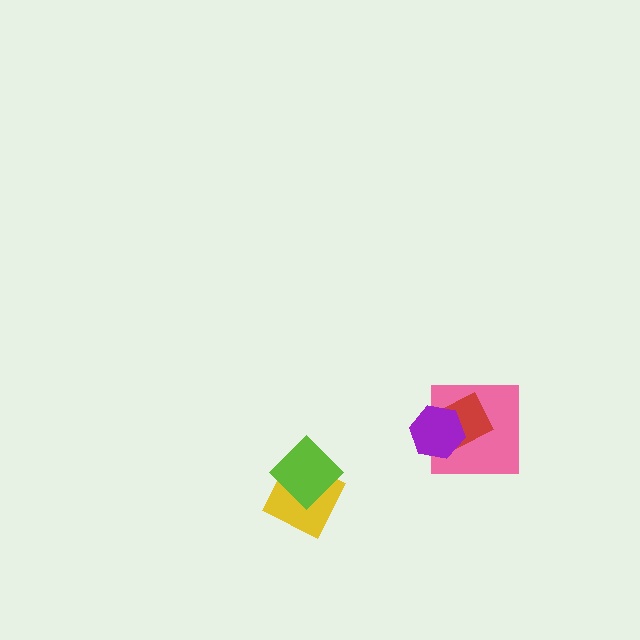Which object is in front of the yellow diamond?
The lime diamond is in front of the yellow diamond.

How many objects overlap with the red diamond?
2 objects overlap with the red diamond.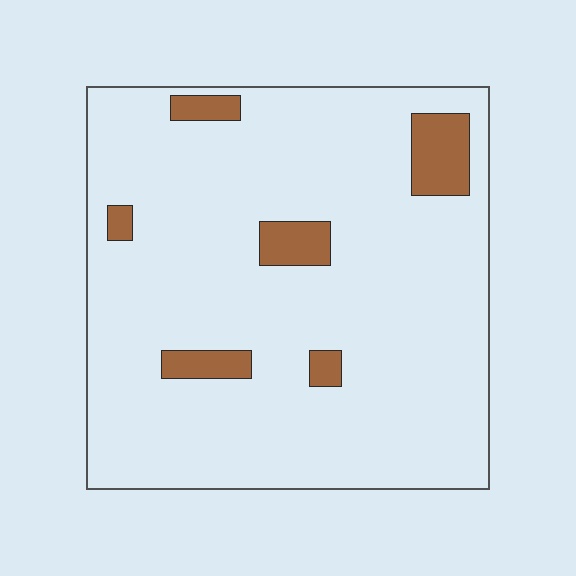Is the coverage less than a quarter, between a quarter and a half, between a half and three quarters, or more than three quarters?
Less than a quarter.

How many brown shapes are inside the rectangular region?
6.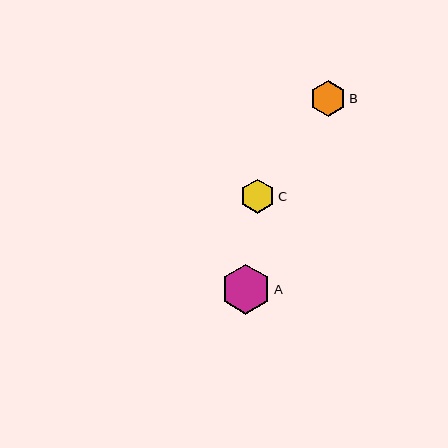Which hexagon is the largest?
Hexagon A is the largest with a size of approximately 50 pixels.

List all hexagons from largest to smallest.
From largest to smallest: A, B, C.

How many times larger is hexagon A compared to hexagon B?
Hexagon A is approximately 1.4 times the size of hexagon B.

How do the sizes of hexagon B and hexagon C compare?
Hexagon B and hexagon C are approximately the same size.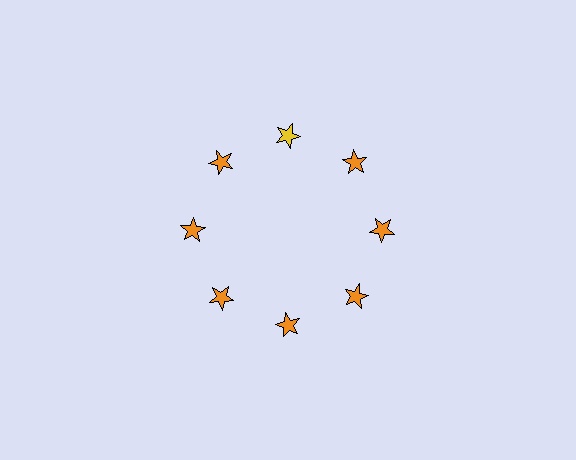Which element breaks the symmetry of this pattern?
The yellow star at roughly the 12 o'clock position breaks the symmetry. All other shapes are orange stars.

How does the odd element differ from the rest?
It has a different color: yellow instead of orange.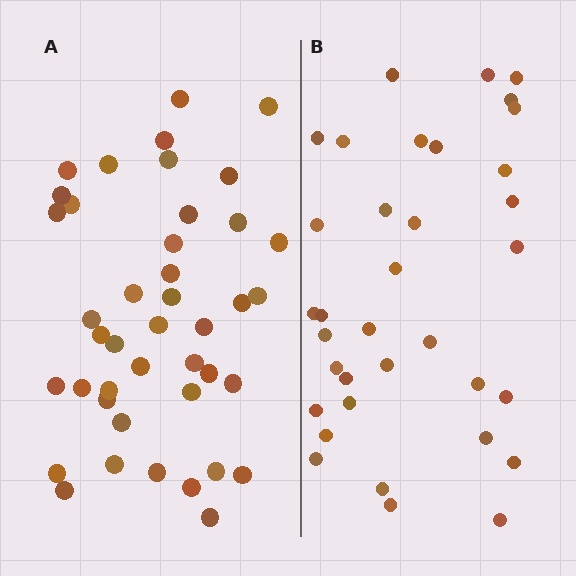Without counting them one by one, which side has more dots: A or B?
Region A (the left region) has more dots.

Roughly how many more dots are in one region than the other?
Region A has roughly 8 or so more dots than region B.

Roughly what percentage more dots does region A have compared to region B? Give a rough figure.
About 20% more.